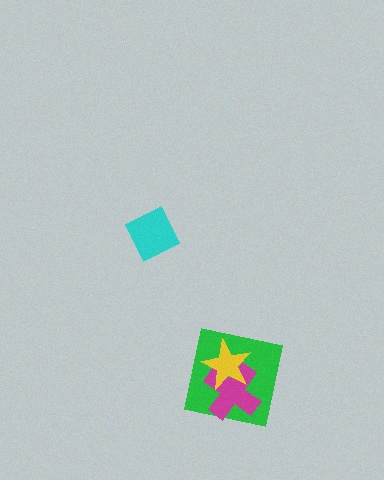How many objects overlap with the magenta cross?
2 objects overlap with the magenta cross.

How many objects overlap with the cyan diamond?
0 objects overlap with the cyan diamond.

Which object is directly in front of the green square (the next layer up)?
The magenta cross is directly in front of the green square.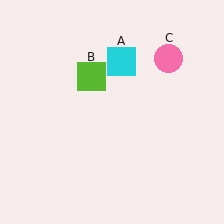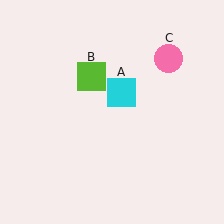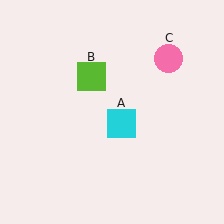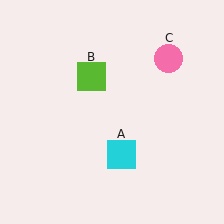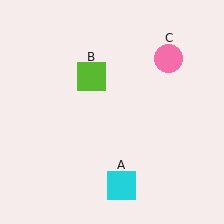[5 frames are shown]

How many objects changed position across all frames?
1 object changed position: cyan square (object A).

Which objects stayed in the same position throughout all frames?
Lime square (object B) and pink circle (object C) remained stationary.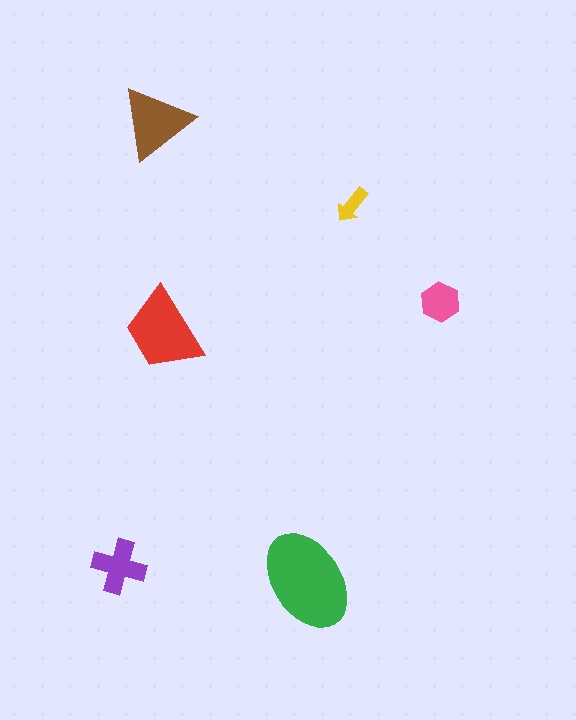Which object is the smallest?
The yellow arrow.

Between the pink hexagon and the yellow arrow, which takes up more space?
The pink hexagon.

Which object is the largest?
The green ellipse.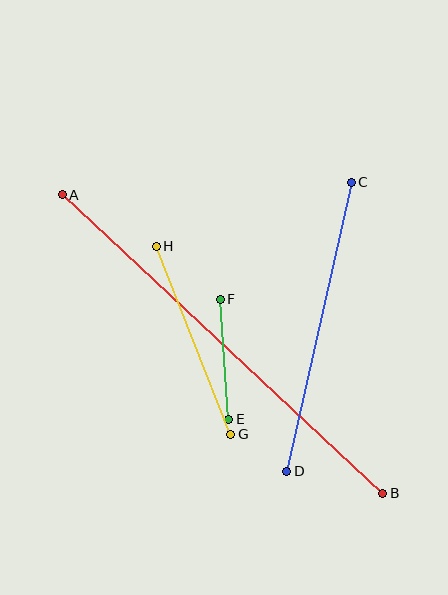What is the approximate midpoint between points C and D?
The midpoint is at approximately (319, 327) pixels.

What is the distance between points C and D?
The distance is approximately 296 pixels.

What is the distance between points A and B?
The distance is approximately 438 pixels.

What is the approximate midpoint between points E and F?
The midpoint is at approximately (224, 359) pixels.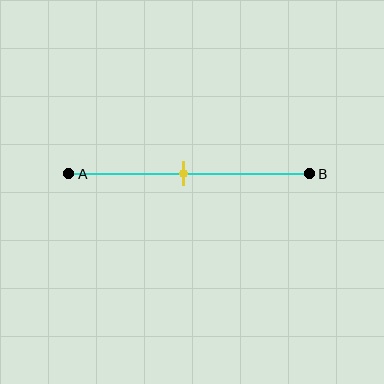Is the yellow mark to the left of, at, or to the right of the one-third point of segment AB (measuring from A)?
The yellow mark is to the right of the one-third point of segment AB.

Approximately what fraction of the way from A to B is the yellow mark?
The yellow mark is approximately 50% of the way from A to B.